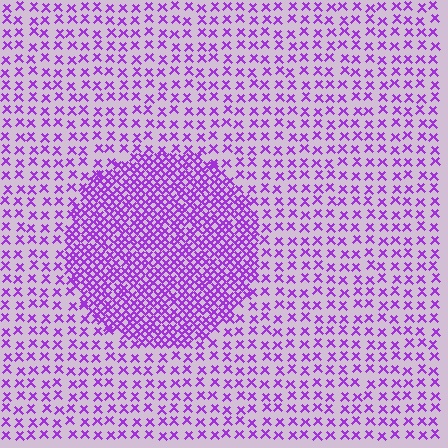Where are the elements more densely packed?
The elements are more densely packed inside the circle boundary.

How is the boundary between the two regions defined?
The boundary is defined by a change in element density (approximately 2.6x ratio). All elements are the same color, size, and shape.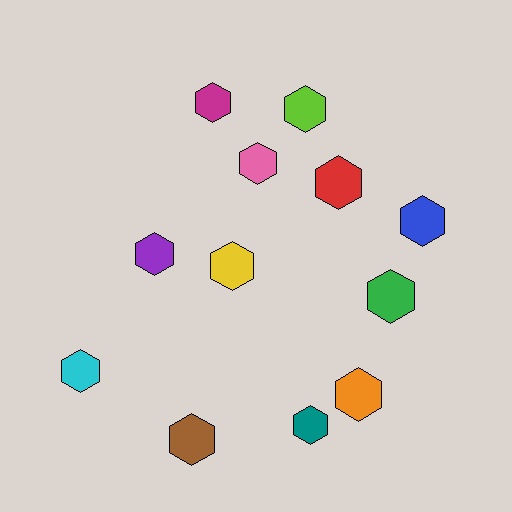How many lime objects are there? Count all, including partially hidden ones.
There is 1 lime object.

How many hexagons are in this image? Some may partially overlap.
There are 12 hexagons.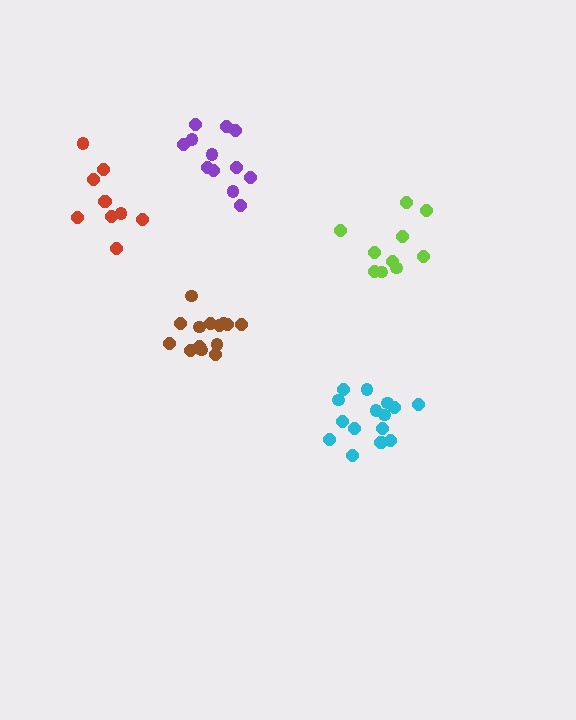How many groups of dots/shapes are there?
There are 5 groups.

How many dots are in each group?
Group 1: 12 dots, Group 2: 10 dots, Group 3: 14 dots, Group 4: 16 dots, Group 5: 10 dots (62 total).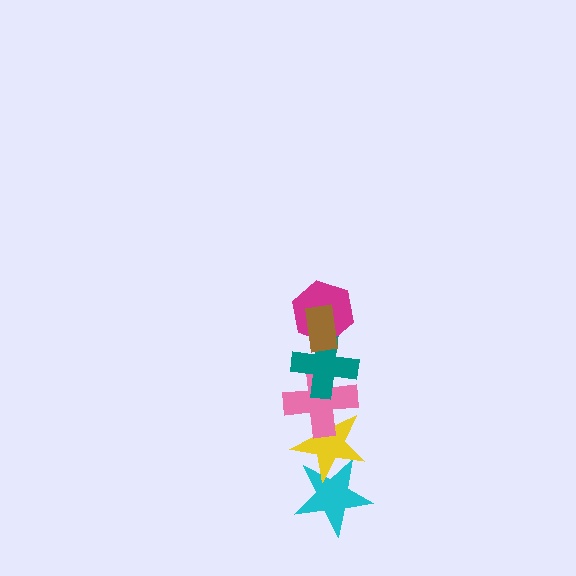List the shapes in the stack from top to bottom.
From top to bottom: the brown rectangle, the magenta hexagon, the teal cross, the pink cross, the yellow star, the cyan star.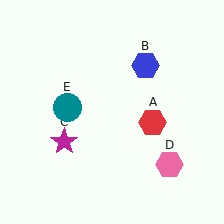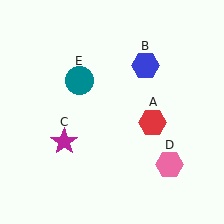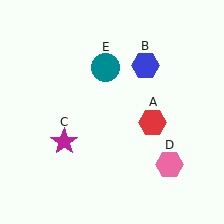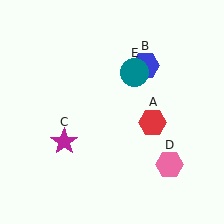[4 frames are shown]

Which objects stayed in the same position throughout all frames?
Red hexagon (object A) and blue hexagon (object B) and magenta star (object C) and pink hexagon (object D) remained stationary.